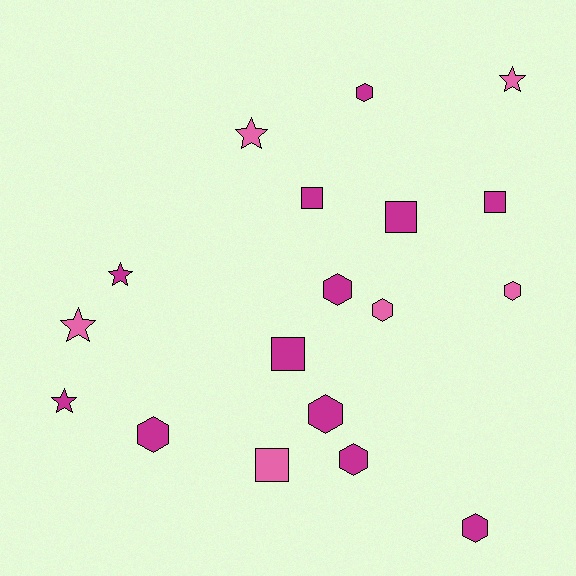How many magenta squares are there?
There are 4 magenta squares.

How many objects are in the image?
There are 18 objects.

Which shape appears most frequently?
Hexagon, with 8 objects.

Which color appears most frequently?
Magenta, with 12 objects.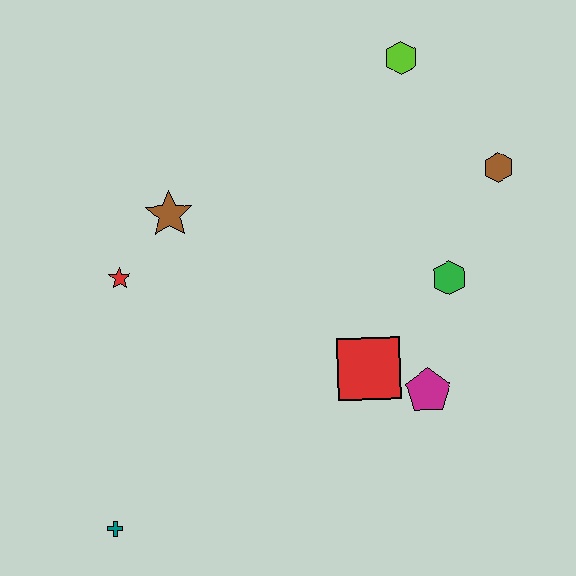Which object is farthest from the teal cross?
The lime hexagon is farthest from the teal cross.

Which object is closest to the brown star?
The red star is closest to the brown star.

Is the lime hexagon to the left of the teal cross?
No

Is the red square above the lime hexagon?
No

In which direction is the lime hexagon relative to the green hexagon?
The lime hexagon is above the green hexagon.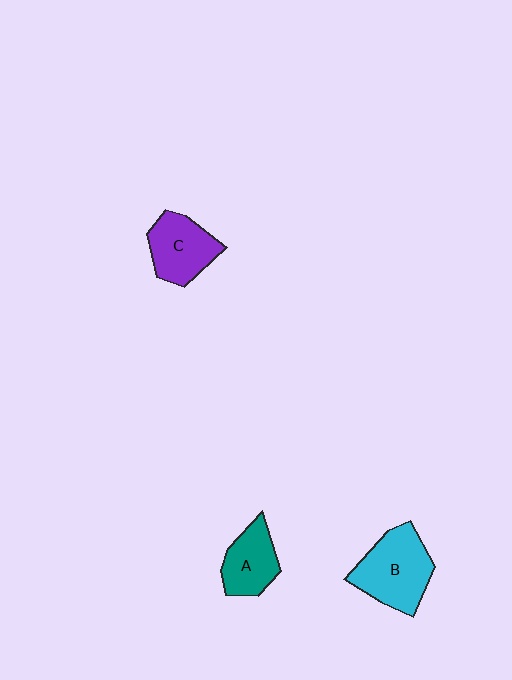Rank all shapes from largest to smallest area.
From largest to smallest: B (cyan), C (purple), A (teal).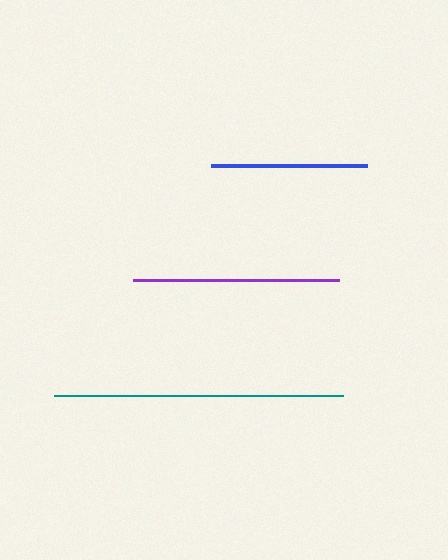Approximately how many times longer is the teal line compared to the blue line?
The teal line is approximately 1.8 times the length of the blue line.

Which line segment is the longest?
The teal line is the longest at approximately 288 pixels.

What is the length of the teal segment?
The teal segment is approximately 288 pixels long.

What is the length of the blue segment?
The blue segment is approximately 156 pixels long.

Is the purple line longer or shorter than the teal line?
The teal line is longer than the purple line.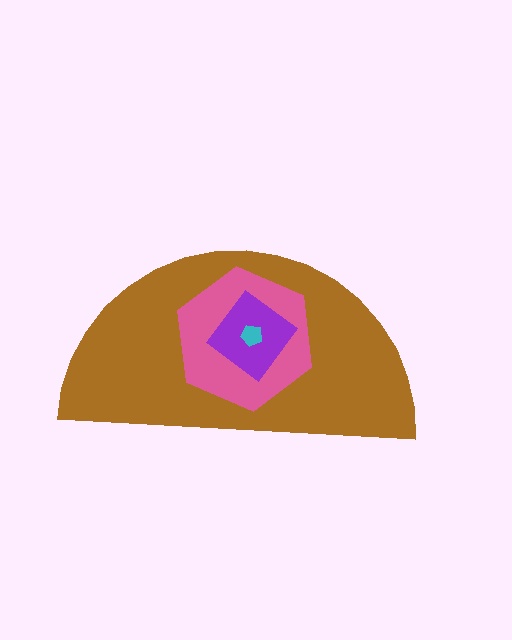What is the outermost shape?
The brown semicircle.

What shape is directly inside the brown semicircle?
The pink hexagon.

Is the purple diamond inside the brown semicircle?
Yes.